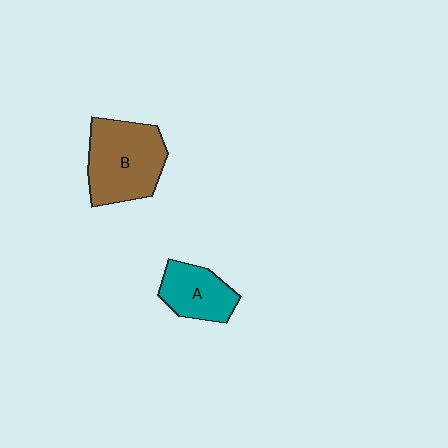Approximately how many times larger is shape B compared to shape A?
Approximately 1.7 times.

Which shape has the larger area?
Shape B (brown).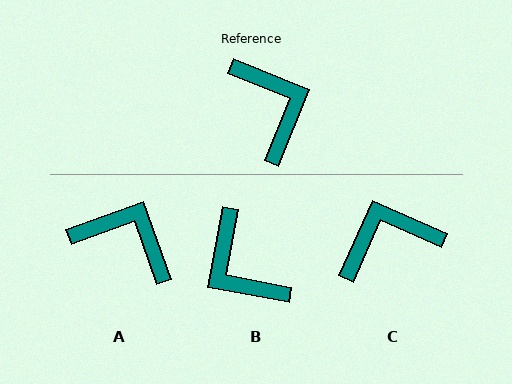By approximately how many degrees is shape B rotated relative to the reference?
Approximately 169 degrees clockwise.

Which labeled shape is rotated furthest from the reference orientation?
B, about 169 degrees away.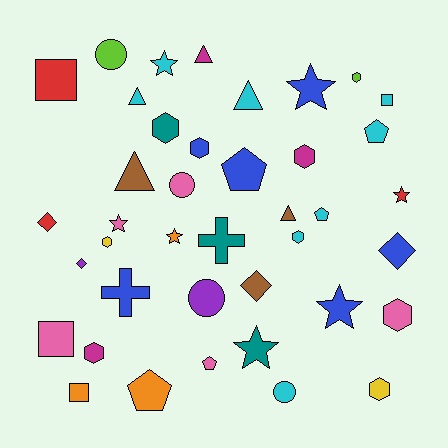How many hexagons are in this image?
There are 9 hexagons.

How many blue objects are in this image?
There are 6 blue objects.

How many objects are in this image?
There are 40 objects.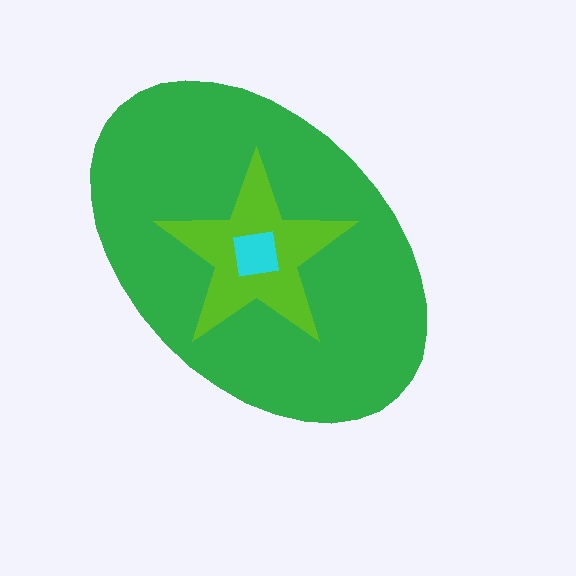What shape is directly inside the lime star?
The cyan square.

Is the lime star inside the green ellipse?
Yes.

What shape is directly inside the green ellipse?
The lime star.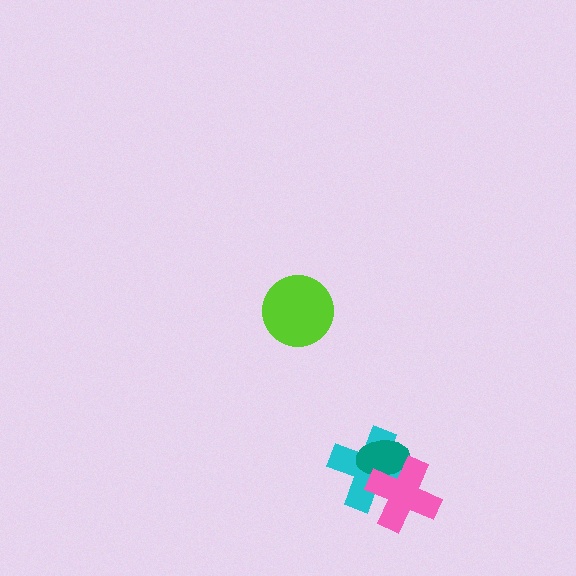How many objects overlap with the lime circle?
0 objects overlap with the lime circle.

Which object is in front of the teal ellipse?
The pink cross is in front of the teal ellipse.